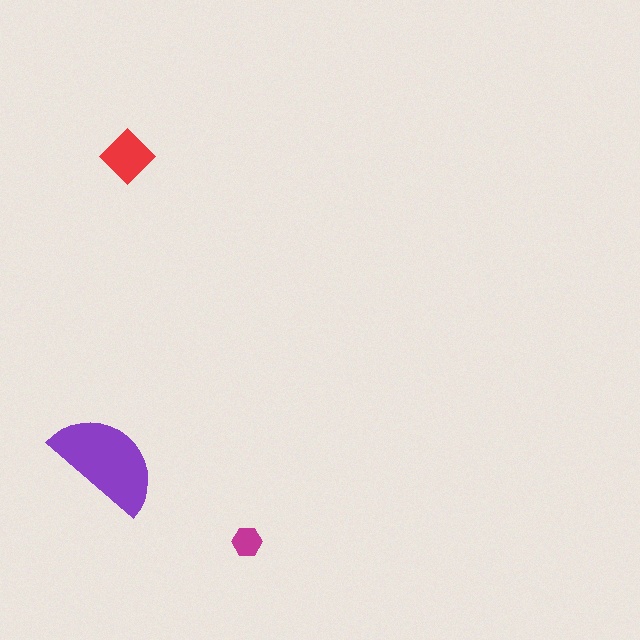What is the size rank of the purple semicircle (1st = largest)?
1st.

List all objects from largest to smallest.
The purple semicircle, the red diamond, the magenta hexagon.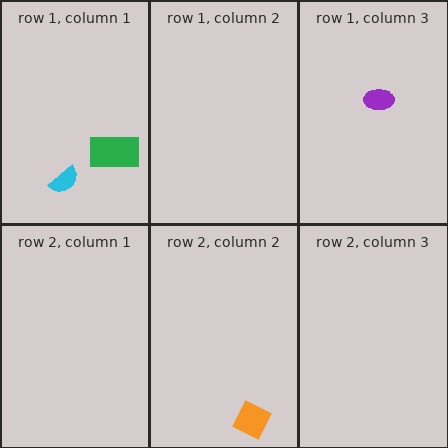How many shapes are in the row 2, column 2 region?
1.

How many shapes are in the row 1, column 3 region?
1.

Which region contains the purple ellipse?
The row 1, column 3 region.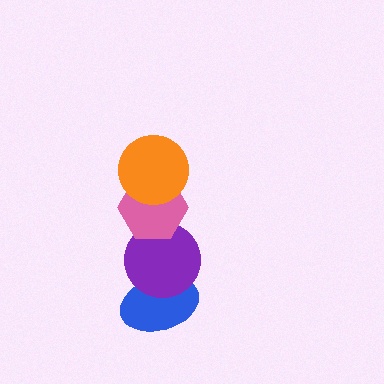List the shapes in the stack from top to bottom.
From top to bottom: the orange circle, the pink hexagon, the purple circle, the blue ellipse.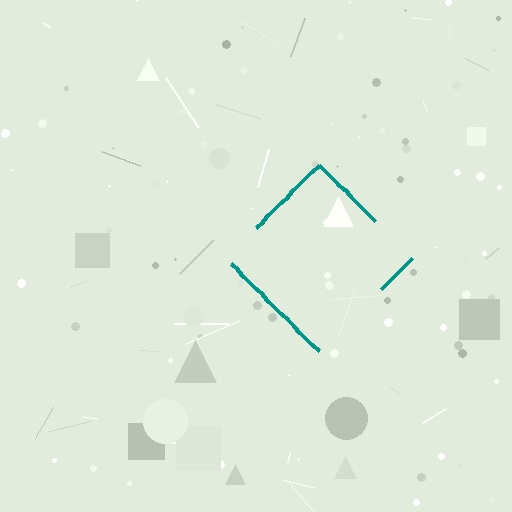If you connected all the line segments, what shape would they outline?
They would outline a diamond.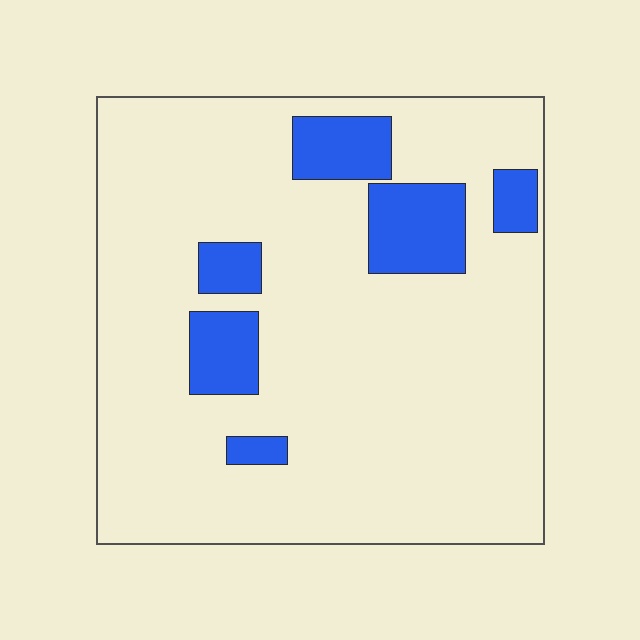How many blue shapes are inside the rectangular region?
6.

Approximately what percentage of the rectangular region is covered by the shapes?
Approximately 15%.